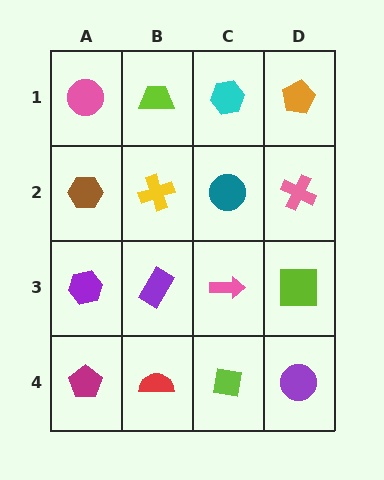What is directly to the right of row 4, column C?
A purple circle.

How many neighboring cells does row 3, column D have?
3.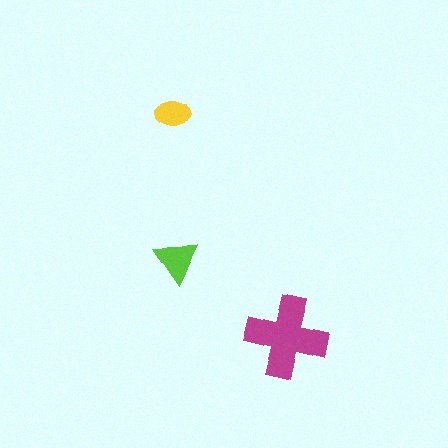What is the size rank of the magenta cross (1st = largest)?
1st.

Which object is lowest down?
The magenta cross is bottommost.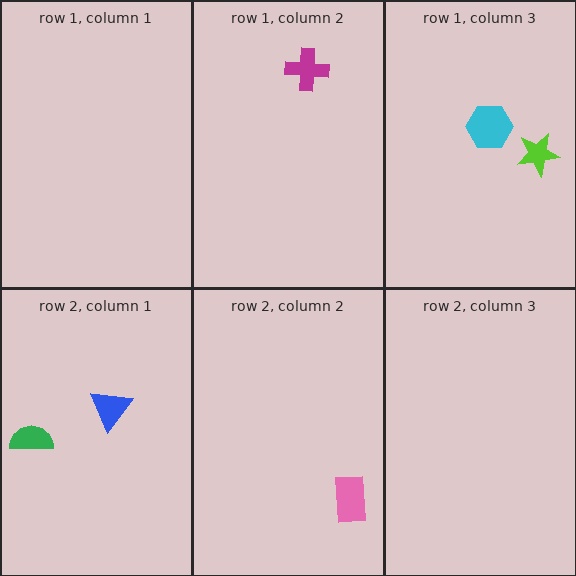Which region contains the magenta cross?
The row 1, column 2 region.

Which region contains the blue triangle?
The row 2, column 1 region.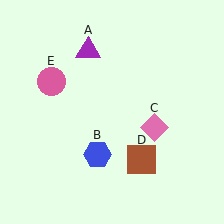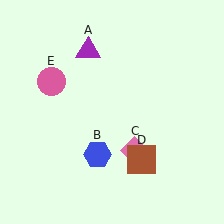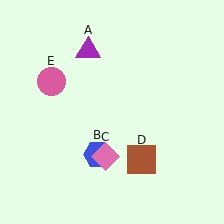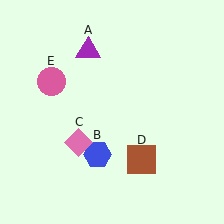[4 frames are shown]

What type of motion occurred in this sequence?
The pink diamond (object C) rotated clockwise around the center of the scene.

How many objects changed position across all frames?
1 object changed position: pink diamond (object C).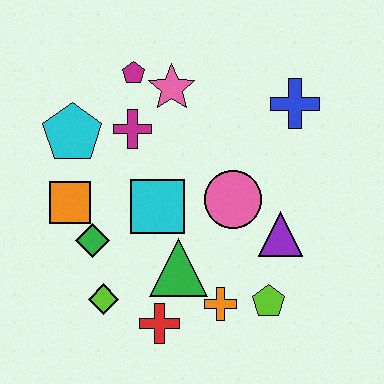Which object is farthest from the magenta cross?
The lime pentagon is farthest from the magenta cross.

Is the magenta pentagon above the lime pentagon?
Yes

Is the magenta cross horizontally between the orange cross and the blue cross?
No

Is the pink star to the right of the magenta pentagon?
Yes